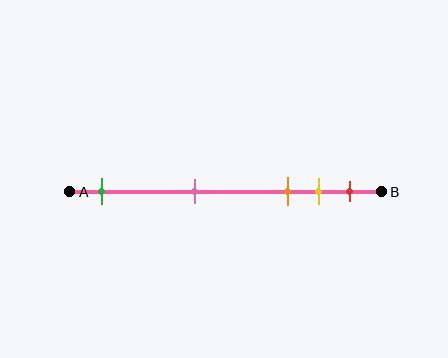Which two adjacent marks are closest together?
The yellow and red marks are the closest adjacent pair.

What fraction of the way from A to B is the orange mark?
The orange mark is approximately 70% (0.7) of the way from A to B.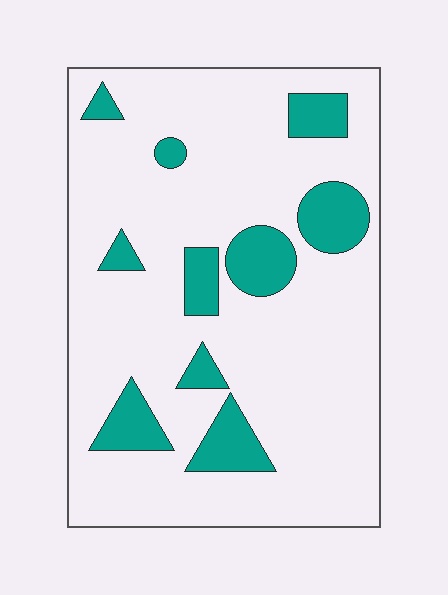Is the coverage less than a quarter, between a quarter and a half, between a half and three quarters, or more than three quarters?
Less than a quarter.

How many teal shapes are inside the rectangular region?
10.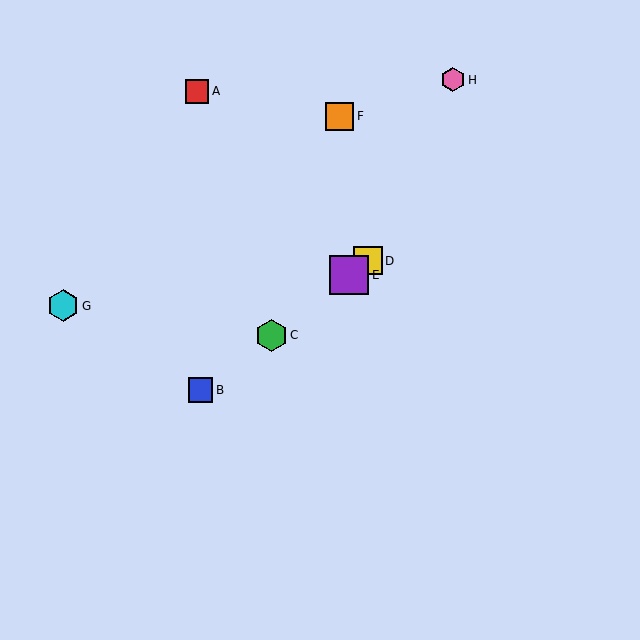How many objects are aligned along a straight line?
4 objects (B, C, D, E) are aligned along a straight line.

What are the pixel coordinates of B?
Object B is at (200, 390).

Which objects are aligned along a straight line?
Objects B, C, D, E are aligned along a straight line.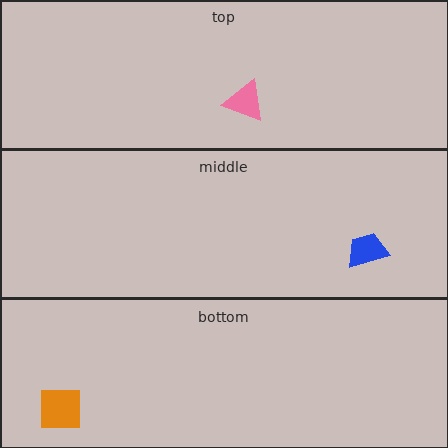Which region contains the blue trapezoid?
The middle region.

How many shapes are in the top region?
1.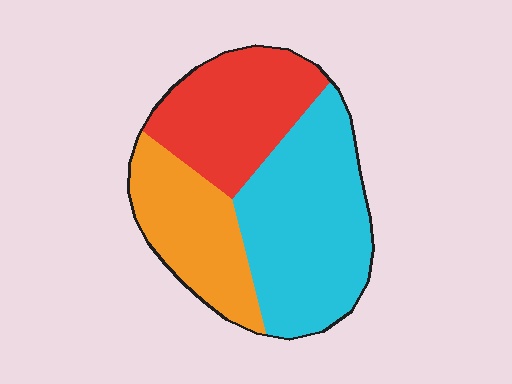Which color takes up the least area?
Orange, at roughly 25%.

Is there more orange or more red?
Red.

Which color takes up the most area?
Cyan, at roughly 45%.